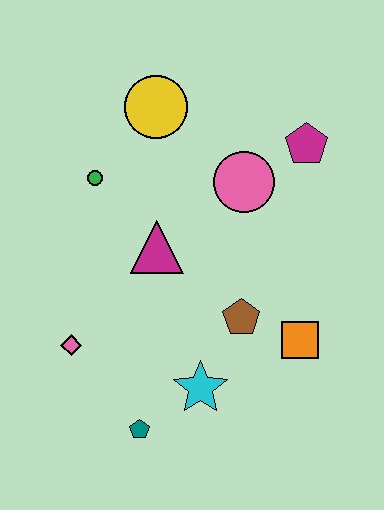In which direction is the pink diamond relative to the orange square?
The pink diamond is to the left of the orange square.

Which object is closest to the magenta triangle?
The green circle is closest to the magenta triangle.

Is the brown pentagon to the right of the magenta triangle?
Yes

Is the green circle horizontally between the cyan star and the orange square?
No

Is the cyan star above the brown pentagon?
No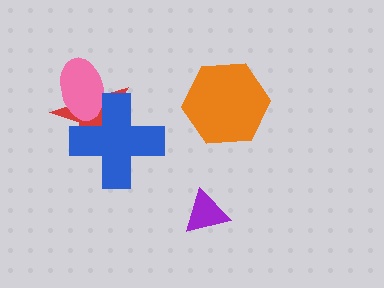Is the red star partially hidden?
Yes, it is partially covered by another shape.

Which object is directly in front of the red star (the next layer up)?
The pink ellipse is directly in front of the red star.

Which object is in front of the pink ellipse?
The blue cross is in front of the pink ellipse.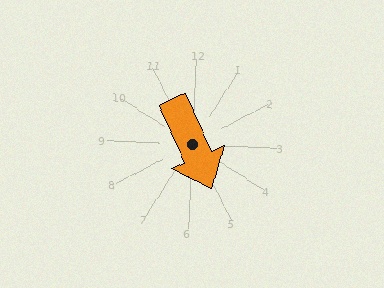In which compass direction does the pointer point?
Southeast.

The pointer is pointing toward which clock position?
Roughly 5 o'clock.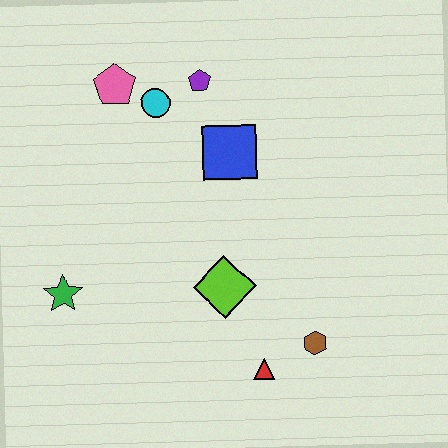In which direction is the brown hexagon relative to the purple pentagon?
The brown hexagon is below the purple pentagon.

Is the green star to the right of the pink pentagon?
No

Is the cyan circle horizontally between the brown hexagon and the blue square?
No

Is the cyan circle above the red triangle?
Yes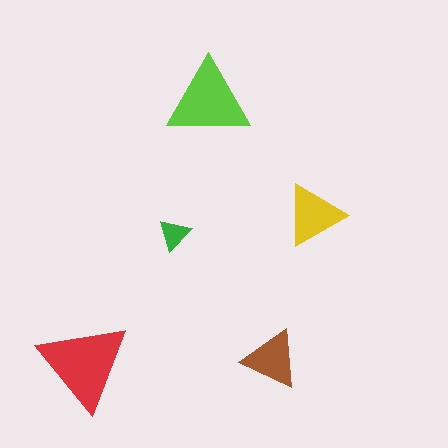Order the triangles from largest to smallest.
the red one, the lime one, the yellow one, the brown one, the green one.